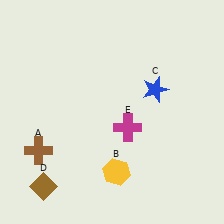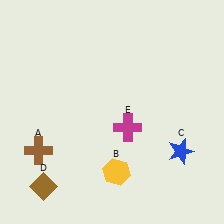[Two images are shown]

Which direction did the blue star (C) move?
The blue star (C) moved down.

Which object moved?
The blue star (C) moved down.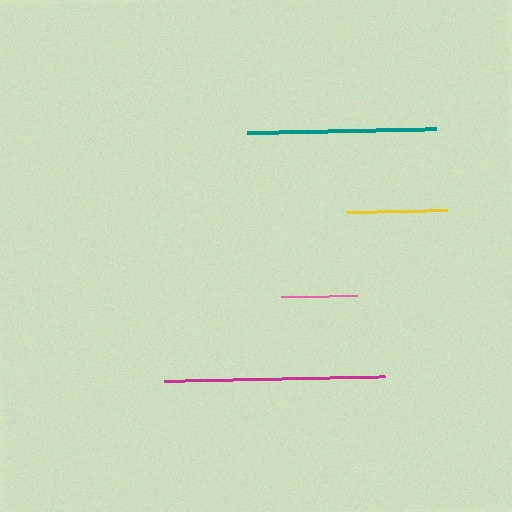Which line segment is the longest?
The magenta line is the longest at approximately 221 pixels.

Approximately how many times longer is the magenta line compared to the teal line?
The magenta line is approximately 1.2 times the length of the teal line.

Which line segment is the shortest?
The pink line is the shortest at approximately 76 pixels.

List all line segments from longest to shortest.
From longest to shortest: magenta, teal, yellow, pink.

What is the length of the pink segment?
The pink segment is approximately 76 pixels long.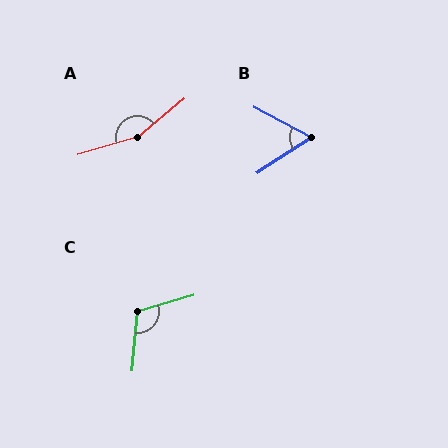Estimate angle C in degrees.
Approximately 112 degrees.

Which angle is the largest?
A, at approximately 157 degrees.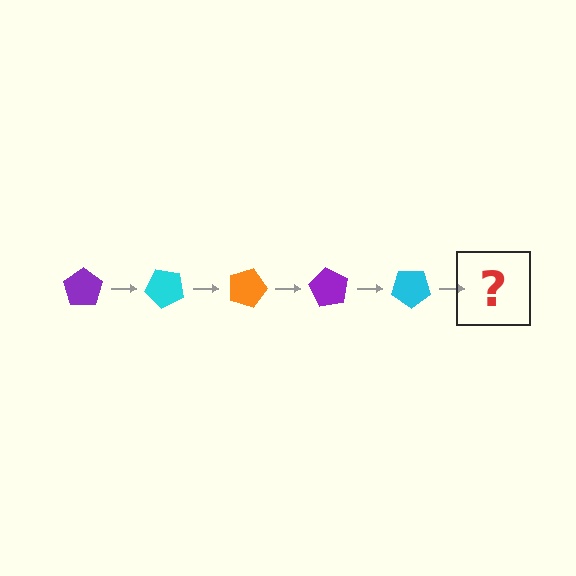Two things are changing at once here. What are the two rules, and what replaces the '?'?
The two rules are that it rotates 45 degrees each step and the color cycles through purple, cyan, and orange. The '?' should be an orange pentagon, rotated 225 degrees from the start.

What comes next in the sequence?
The next element should be an orange pentagon, rotated 225 degrees from the start.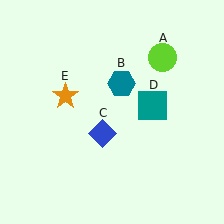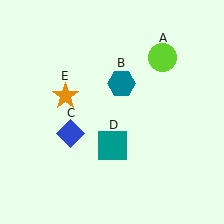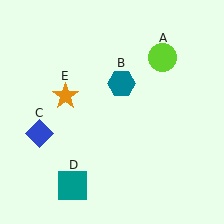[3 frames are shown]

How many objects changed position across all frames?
2 objects changed position: blue diamond (object C), teal square (object D).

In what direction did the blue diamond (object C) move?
The blue diamond (object C) moved left.